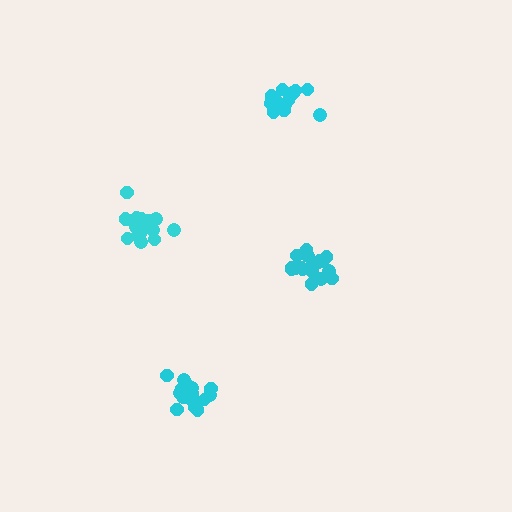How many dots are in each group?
Group 1: 19 dots, Group 2: 20 dots, Group 3: 16 dots, Group 4: 18 dots (73 total).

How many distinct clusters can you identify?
There are 4 distinct clusters.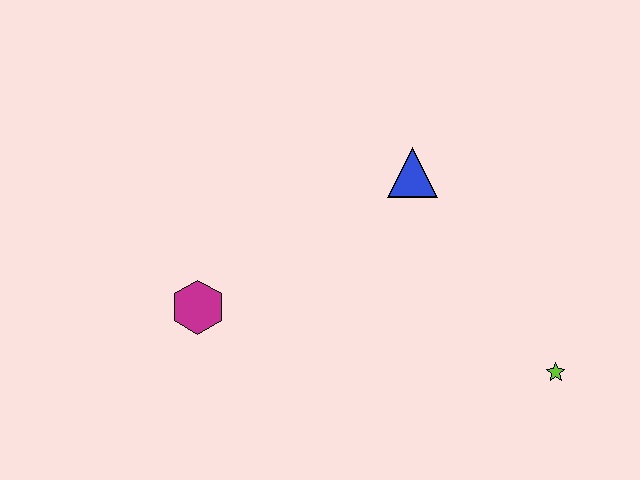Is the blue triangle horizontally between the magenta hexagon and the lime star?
Yes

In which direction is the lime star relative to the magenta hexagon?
The lime star is to the right of the magenta hexagon.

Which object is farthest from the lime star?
The magenta hexagon is farthest from the lime star.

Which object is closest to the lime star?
The blue triangle is closest to the lime star.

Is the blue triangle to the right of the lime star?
No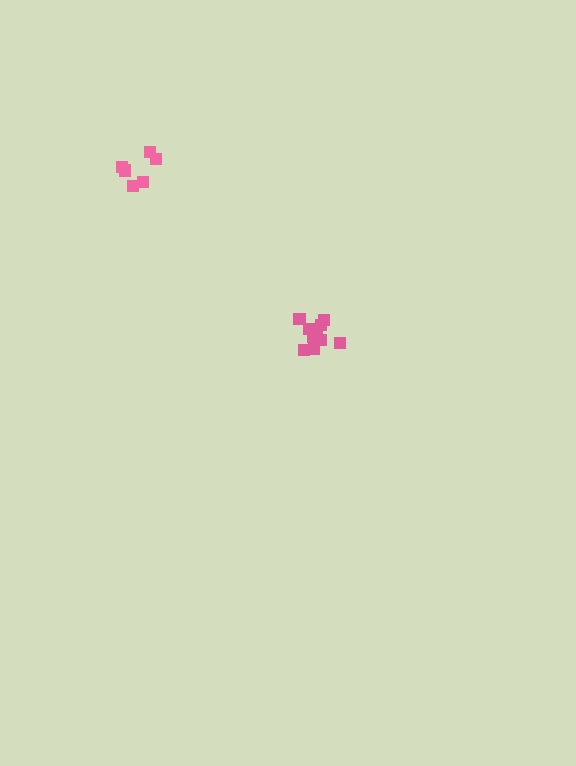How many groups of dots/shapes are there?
There are 2 groups.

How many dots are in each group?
Group 1: 6 dots, Group 2: 12 dots (18 total).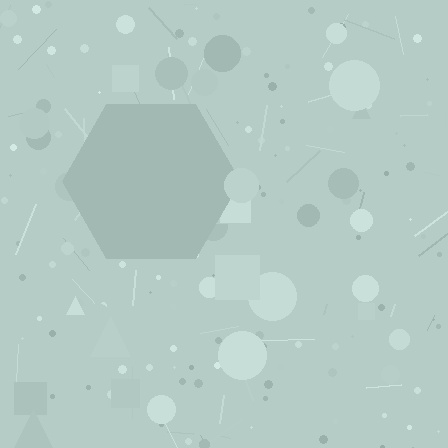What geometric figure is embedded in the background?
A hexagon is embedded in the background.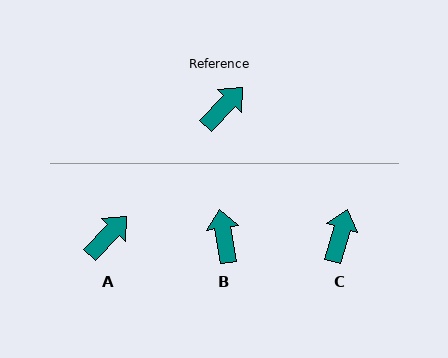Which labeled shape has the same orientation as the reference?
A.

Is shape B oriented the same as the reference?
No, it is off by about 53 degrees.